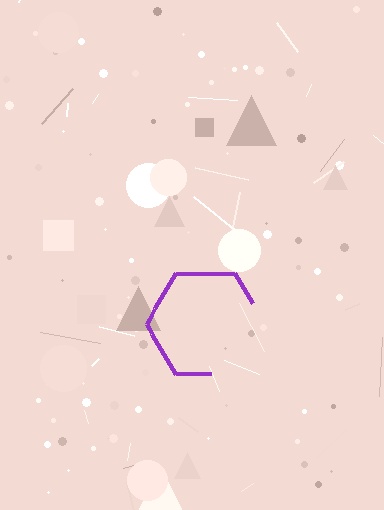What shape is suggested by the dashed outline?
The dashed outline suggests a hexagon.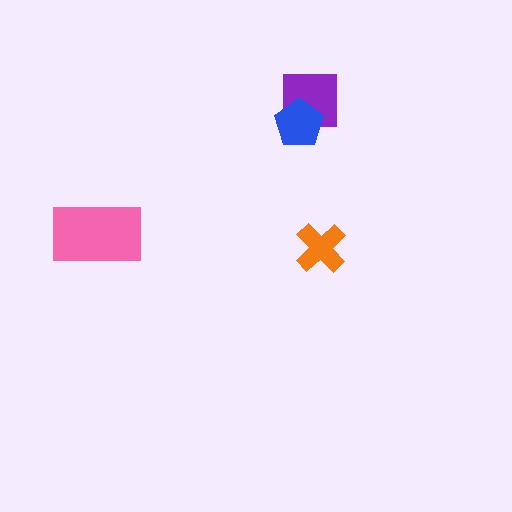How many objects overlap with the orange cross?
0 objects overlap with the orange cross.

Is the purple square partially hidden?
Yes, it is partially covered by another shape.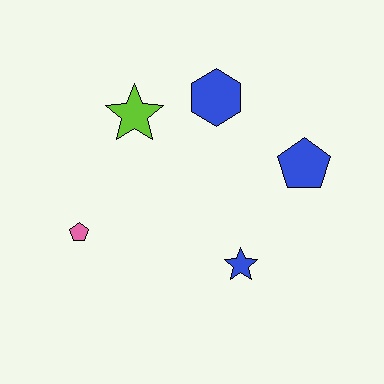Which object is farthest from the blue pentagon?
The pink pentagon is farthest from the blue pentagon.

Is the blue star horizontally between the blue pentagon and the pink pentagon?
Yes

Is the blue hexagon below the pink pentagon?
No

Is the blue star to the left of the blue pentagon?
Yes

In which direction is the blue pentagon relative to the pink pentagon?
The blue pentagon is to the right of the pink pentagon.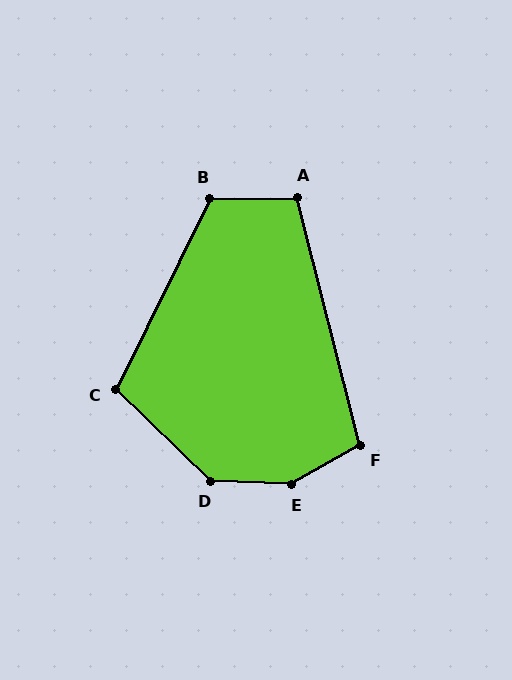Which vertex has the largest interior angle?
E, at approximately 149 degrees.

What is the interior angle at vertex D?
Approximately 138 degrees (obtuse).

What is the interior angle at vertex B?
Approximately 117 degrees (obtuse).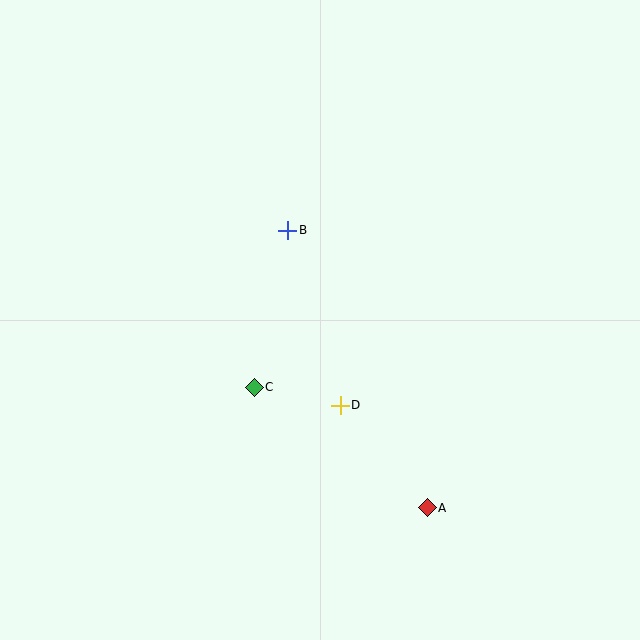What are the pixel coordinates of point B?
Point B is at (288, 230).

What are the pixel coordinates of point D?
Point D is at (340, 406).